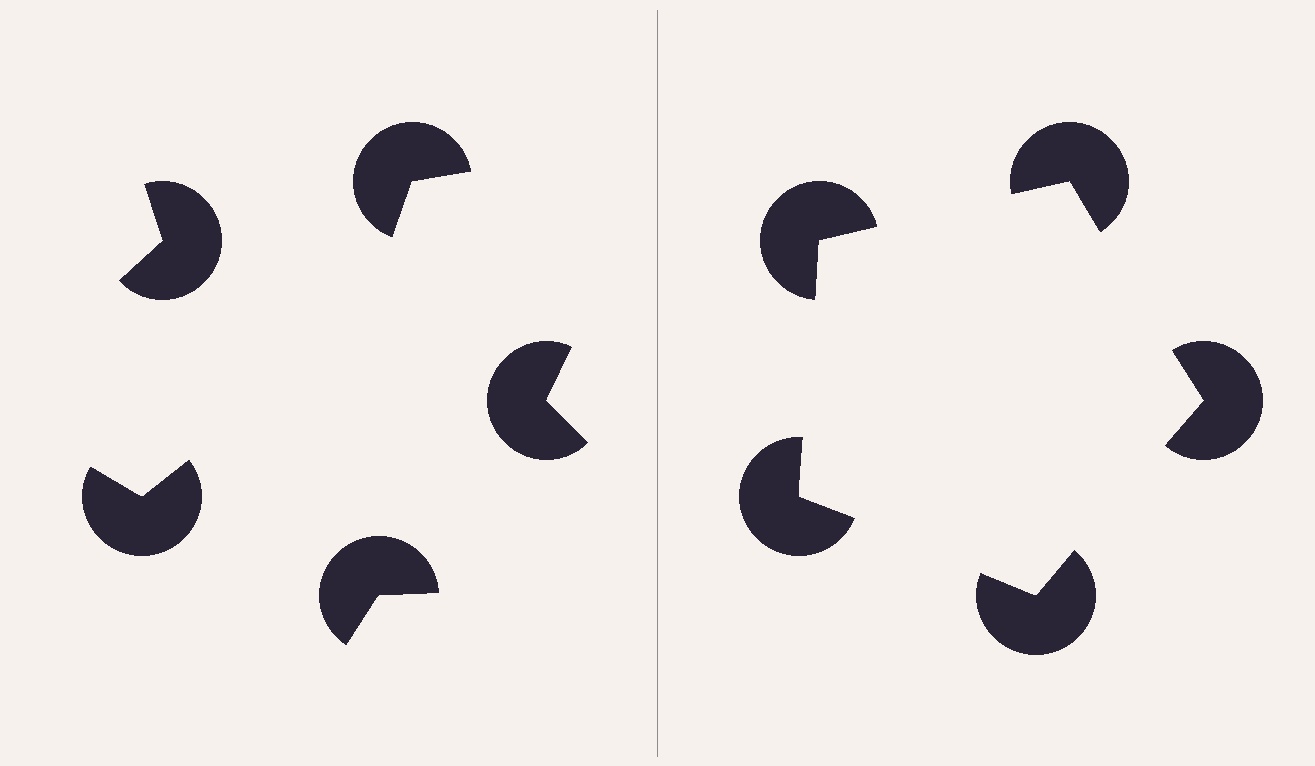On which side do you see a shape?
An illusory pentagon appears on the right side. On the left side the wedge cuts are rotated, so no coherent shape forms.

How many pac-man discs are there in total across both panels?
10 — 5 on each side.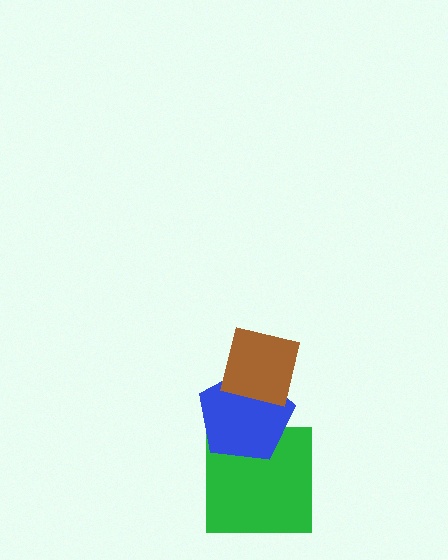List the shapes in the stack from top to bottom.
From top to bottom: the brown square, the blue pentagon, the green square.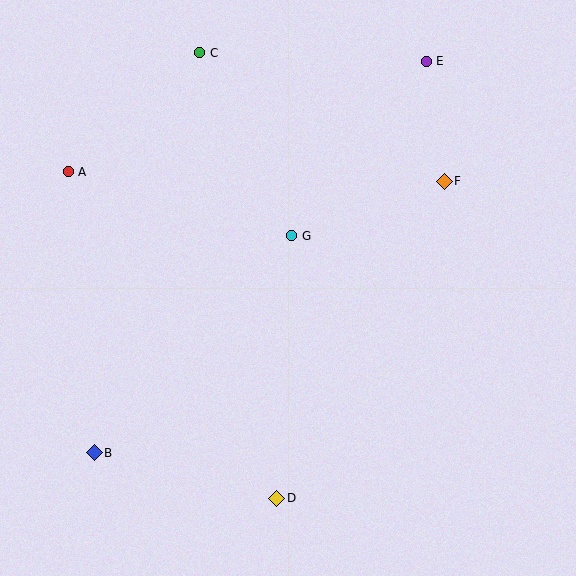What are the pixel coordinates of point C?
Point C is at (200, 53).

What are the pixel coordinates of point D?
Point D is at (277, 498).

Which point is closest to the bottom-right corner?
Point D is closest to the bottom-right corner.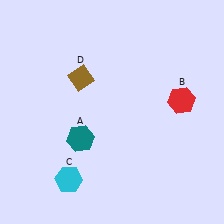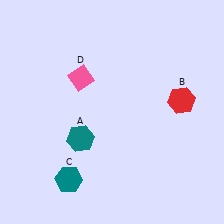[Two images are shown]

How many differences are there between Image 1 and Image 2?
There are 2 differences between the two images.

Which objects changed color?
C changed from cyan to teal. D changed from brown to pink.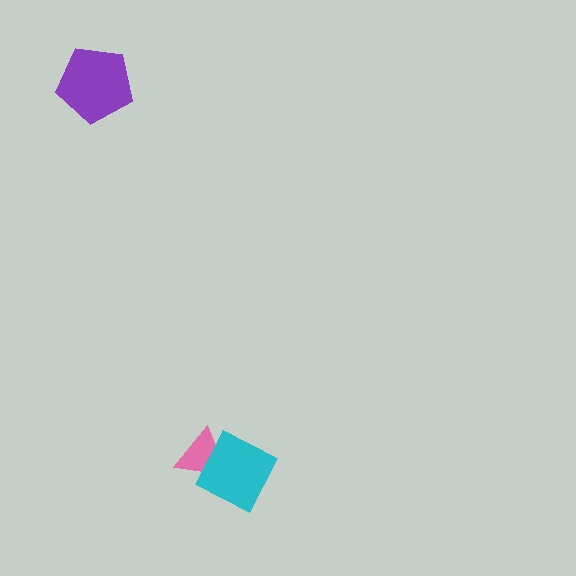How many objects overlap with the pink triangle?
1 object overlaps with the pink triangle.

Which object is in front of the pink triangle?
The cyan diamond is in front of the pink triangle.